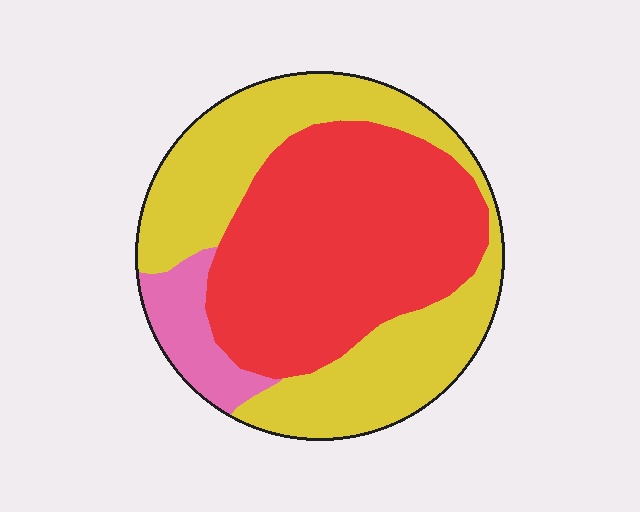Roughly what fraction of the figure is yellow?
Yellow covers roughly 45% of the figure.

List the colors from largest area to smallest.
From largest to smallest: red, yellow, pink.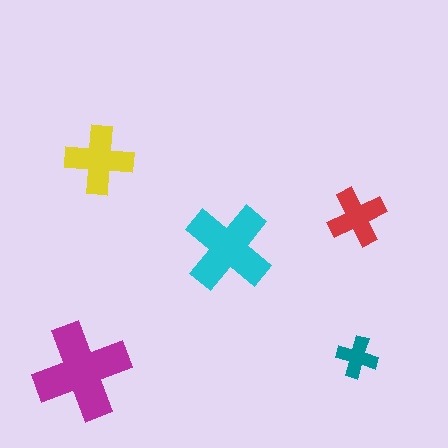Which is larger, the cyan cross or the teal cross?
The cyan one.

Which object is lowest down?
The magenta cross is bottommost.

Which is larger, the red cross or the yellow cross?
The yellow one.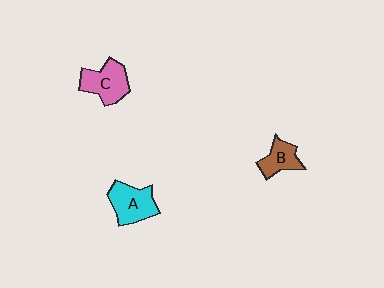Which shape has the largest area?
Shape A (cyan).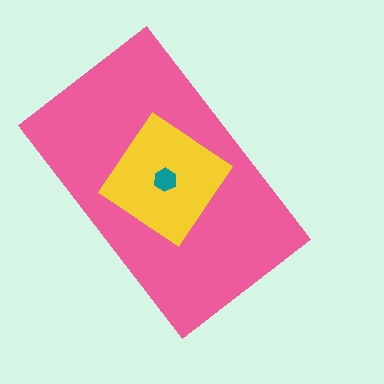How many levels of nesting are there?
3.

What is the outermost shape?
The pink rectangle.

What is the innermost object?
The teal hexagon.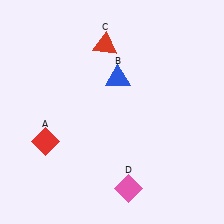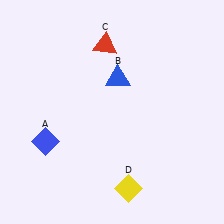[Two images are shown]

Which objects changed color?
A changed from red to blue. D changed from pink to yellow.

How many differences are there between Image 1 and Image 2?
There are 2 differences between the two images.